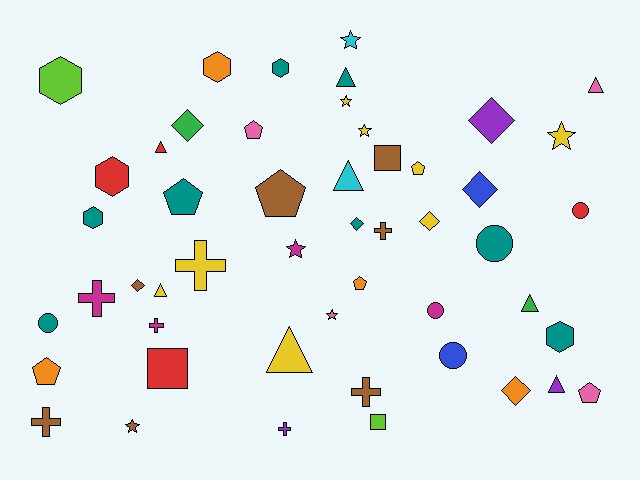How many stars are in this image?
There are 7 stars.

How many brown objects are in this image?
There are 7 brown objects.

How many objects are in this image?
There are 50 objects.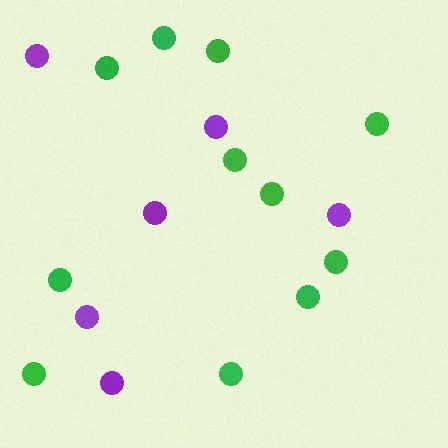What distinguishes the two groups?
There are 2 groups: one group of green circles (11) and one group of purple circles (6).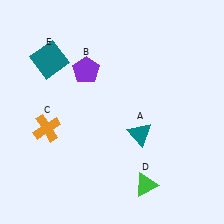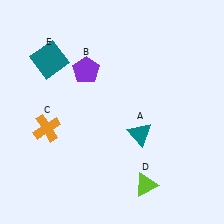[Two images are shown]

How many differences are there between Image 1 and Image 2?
There is 1 difference between the two images.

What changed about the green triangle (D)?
In Image 1, D is green. In Image 2, it changed to lime.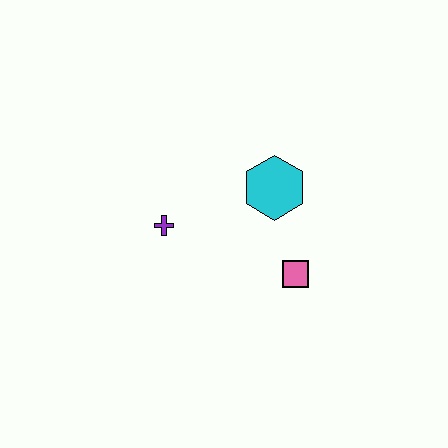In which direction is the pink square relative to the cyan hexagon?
The pink square is below the cyan hexagon.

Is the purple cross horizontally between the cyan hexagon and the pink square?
No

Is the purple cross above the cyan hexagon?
No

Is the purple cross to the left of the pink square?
Yes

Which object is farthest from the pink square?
The purple cross is farthest from the pink square.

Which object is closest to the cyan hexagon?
The pink square is closest to the cyan hexagon.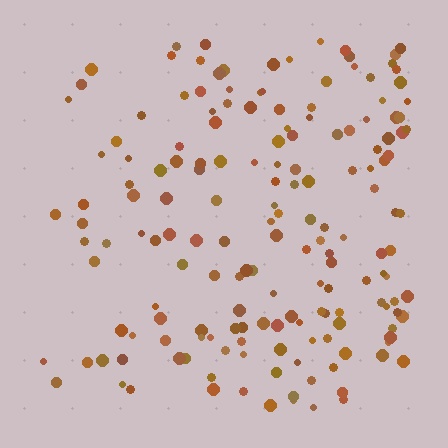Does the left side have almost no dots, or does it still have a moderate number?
Still a moderate number, just noticeably fewer than the right.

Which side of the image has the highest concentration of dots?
The right.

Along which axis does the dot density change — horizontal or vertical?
Horizontal.